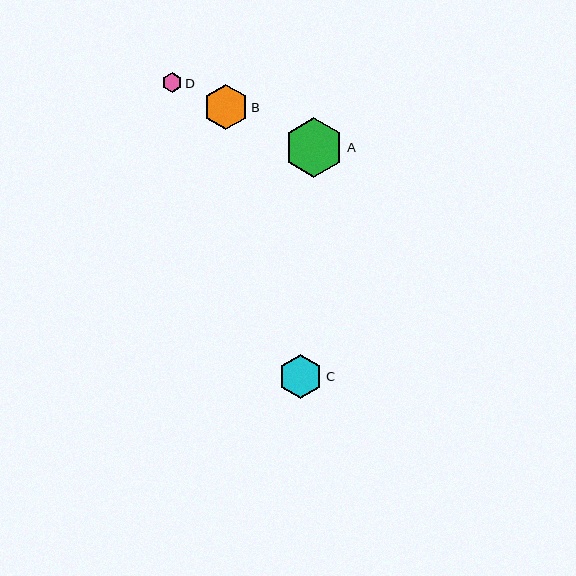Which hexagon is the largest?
Hexagon A is the largest with a size of approximately 60 pixels.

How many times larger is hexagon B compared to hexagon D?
Hexagon B is approximately 2.3 times the size of hexagon D.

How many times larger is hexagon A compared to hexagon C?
Hexagon A is approximately 1.3 times the size of hexagon C.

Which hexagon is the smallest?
Hexagon D is the smallest with a size of approximately 19 pixels.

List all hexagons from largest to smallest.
From largest to smallest: A, B, C, D.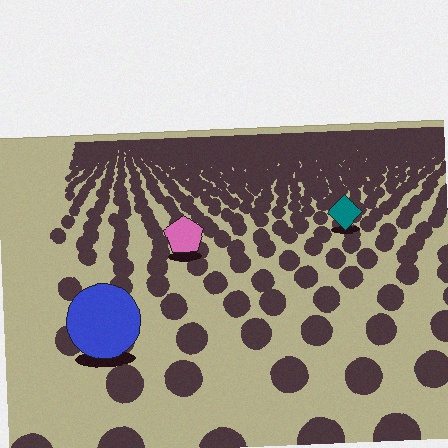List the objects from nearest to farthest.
From nearest to farthest: the blue circle, the pink pentagon, the teal diamond.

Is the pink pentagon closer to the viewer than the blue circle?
No. The blue circle is closer — you can tell from the texture gradient: the ground texture is coarser near it.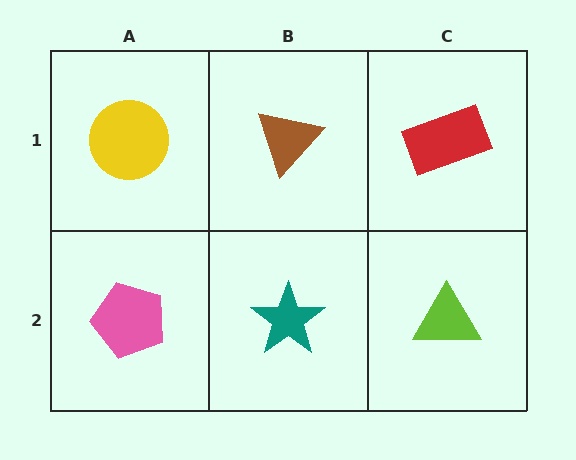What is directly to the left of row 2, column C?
A teal star.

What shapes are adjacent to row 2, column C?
A red rectangle (row 1, column C), a teal star (row 2, column B).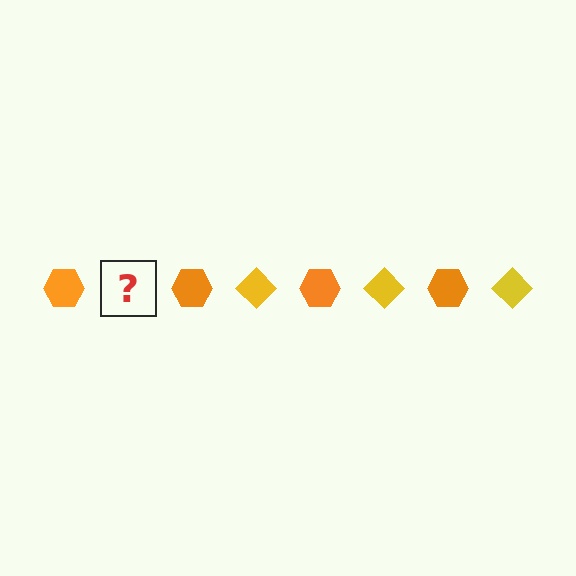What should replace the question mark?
The question mark should be replaced with a yellow diamond.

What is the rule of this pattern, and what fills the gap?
The rule is that the pattern alternates between orange hexagon and yellow diamond. The gap should be filled with a yellow diamond.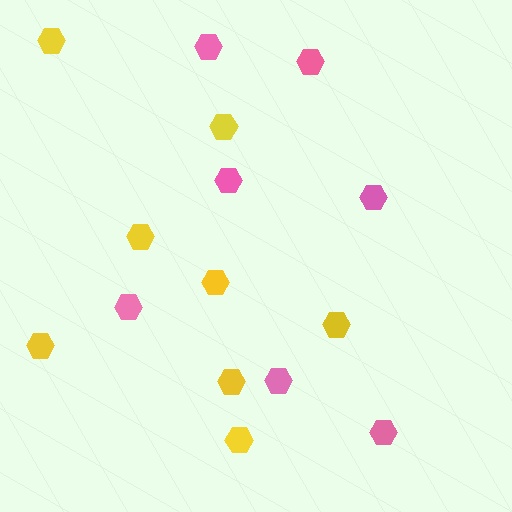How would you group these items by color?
There are 2 groups: one group of pink hexagons (7) and one group of yellow hexagons (8).